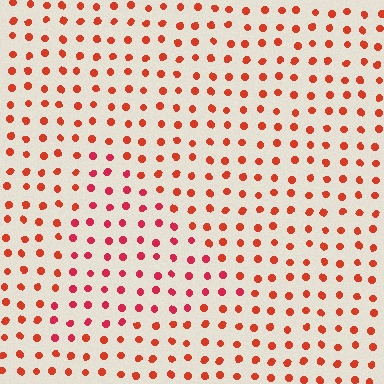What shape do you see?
I see a triangle.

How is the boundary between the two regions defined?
The boundary is defined purely by a slight shift in hue (about 21 degrees). Spacing, size, and orientation are identical on both sides.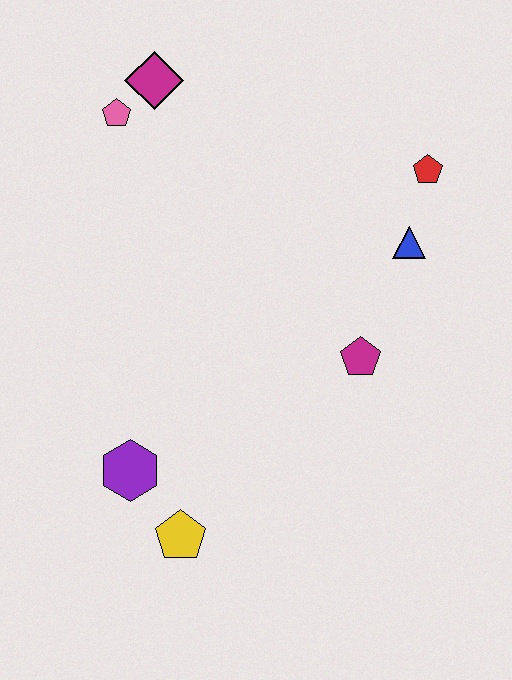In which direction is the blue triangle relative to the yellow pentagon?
The blue triangle is above the yellow pentagon.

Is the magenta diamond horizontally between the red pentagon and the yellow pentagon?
No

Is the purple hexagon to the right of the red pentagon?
No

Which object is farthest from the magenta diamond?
The yellow pentagon is farthest from the magenta diamond.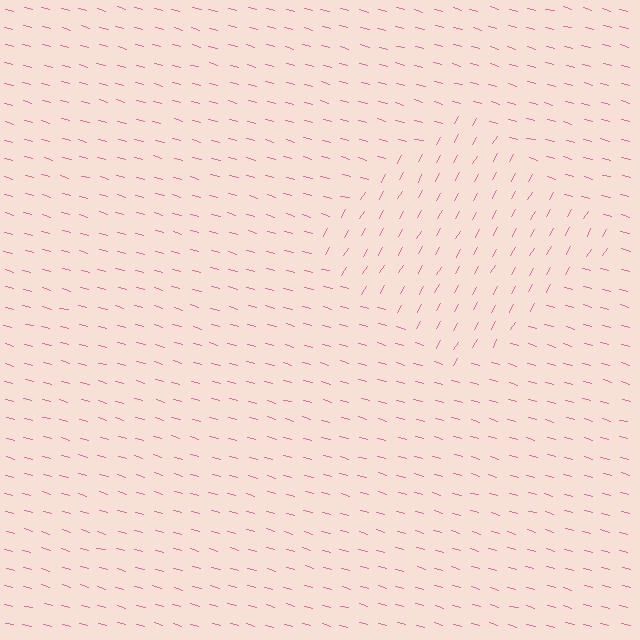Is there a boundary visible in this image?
Yes, there is a texture boundary formed by a change in line orientation.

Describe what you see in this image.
The image is filled with small pink line segments. A diamond region in the image has lines oriented differently from the surrounding lines, creating a visible texture boundary.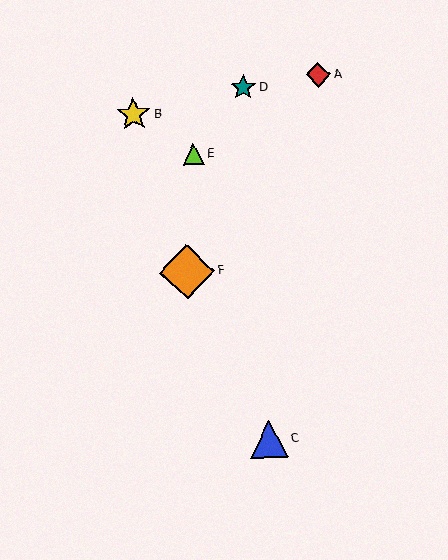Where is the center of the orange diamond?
The center of the orange diamond is at (187, 272).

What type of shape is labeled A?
Shape A is a red diamond.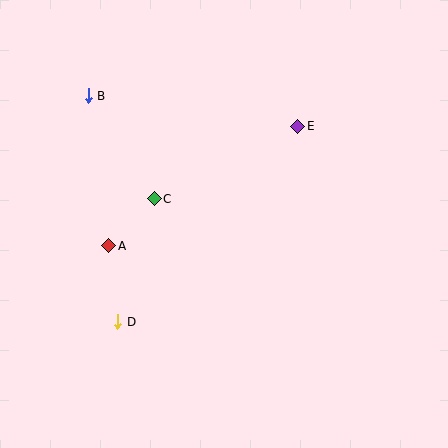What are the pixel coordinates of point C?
Point C is at (154, 199).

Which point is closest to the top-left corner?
Point B is closest to the top-left corner.